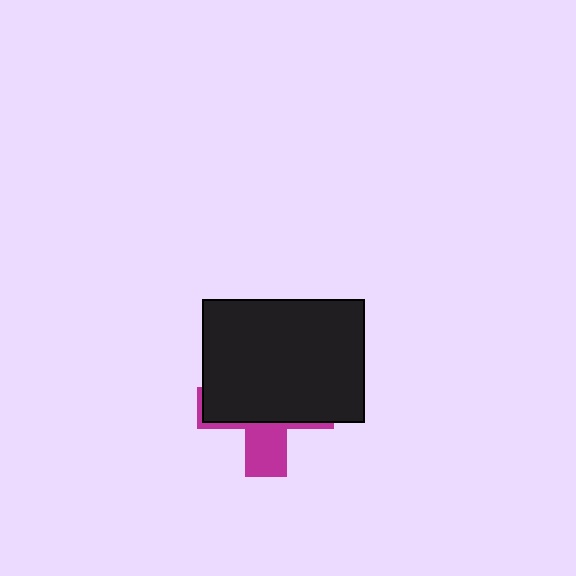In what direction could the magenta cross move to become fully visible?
The magenta cross could move down. That would shift it out from behind the black rectangle entirely.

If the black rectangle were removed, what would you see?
You would see the complete magenta cross.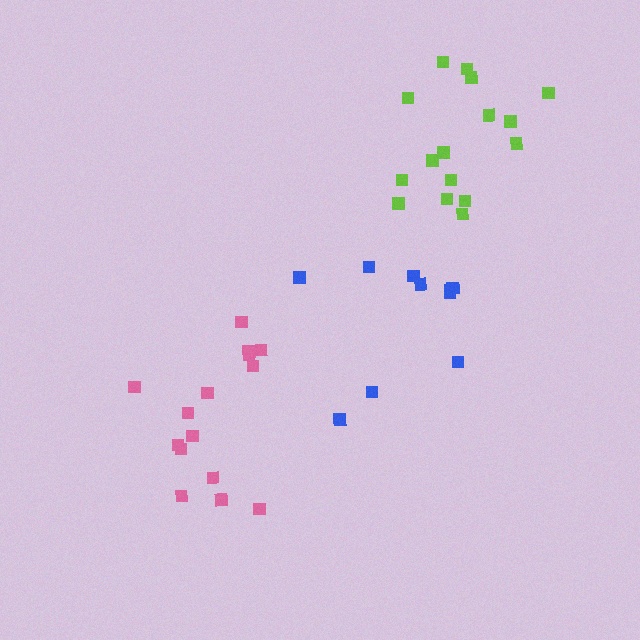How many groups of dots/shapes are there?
There are 3 groups.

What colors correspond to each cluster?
The clusters are colored: pink, lime, blue.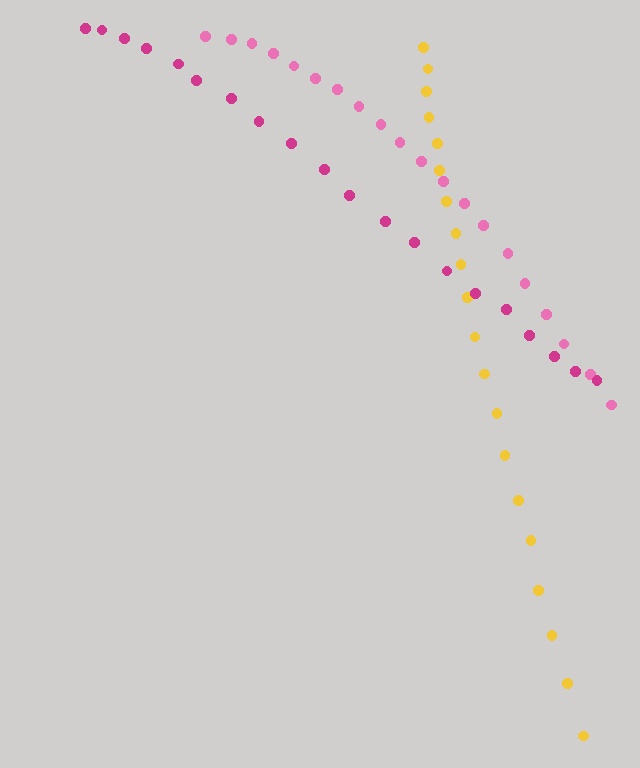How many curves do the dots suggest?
There are 3 distinct paths.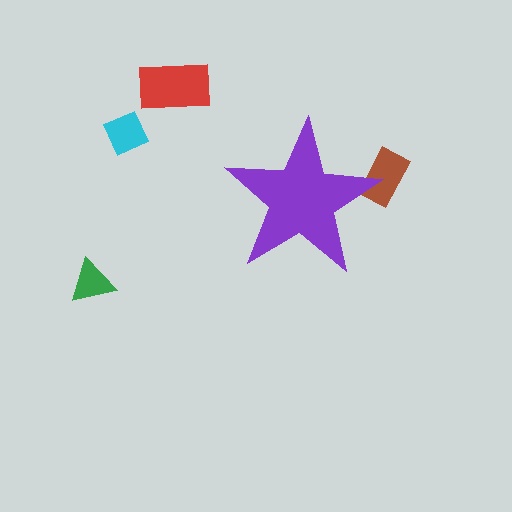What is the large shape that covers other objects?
A purple star.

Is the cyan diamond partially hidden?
No, the cyan diamond is fully visible.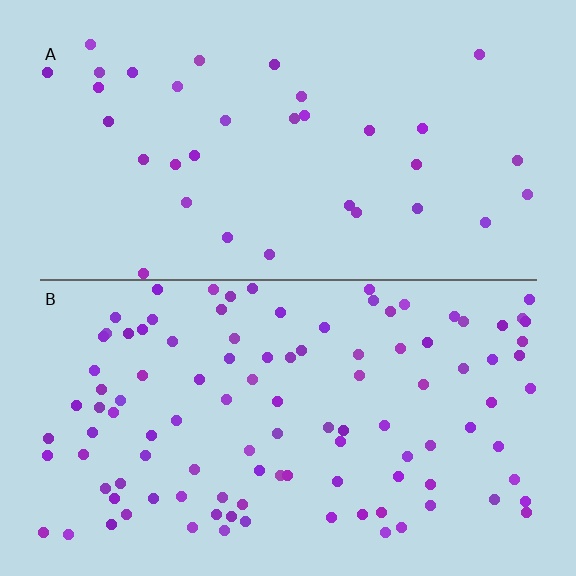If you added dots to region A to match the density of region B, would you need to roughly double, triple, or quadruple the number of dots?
Approximately triple.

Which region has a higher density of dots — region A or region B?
B (the bottom).